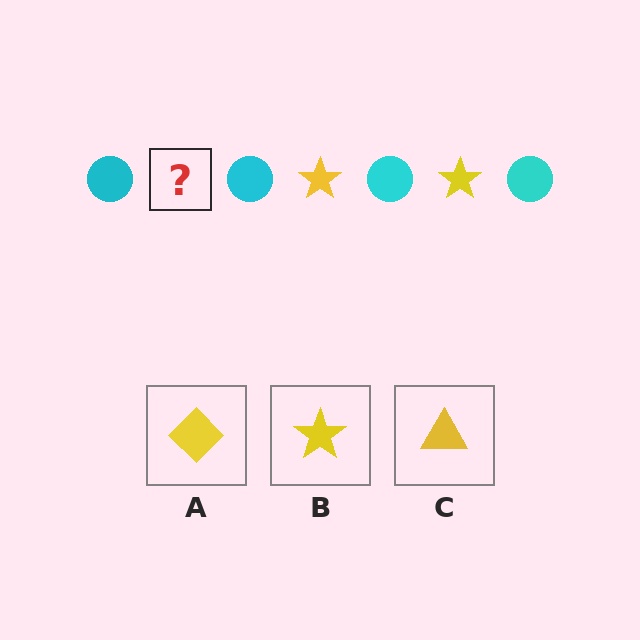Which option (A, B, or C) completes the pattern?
B.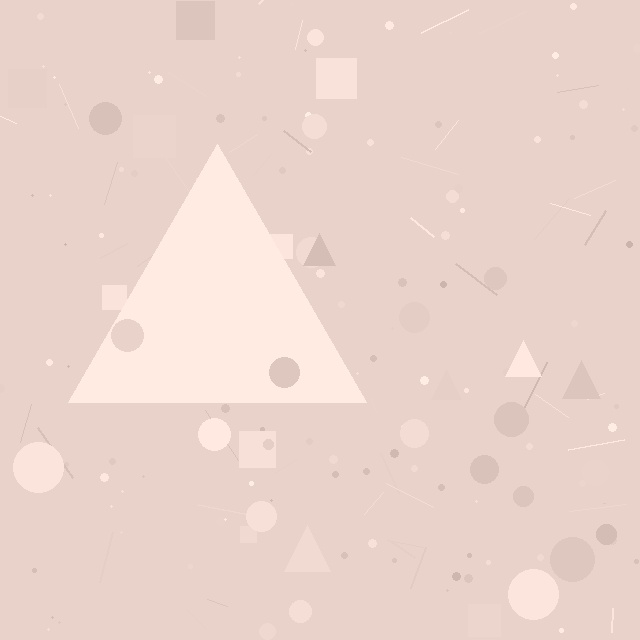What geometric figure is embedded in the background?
A triangle is embedded in the background.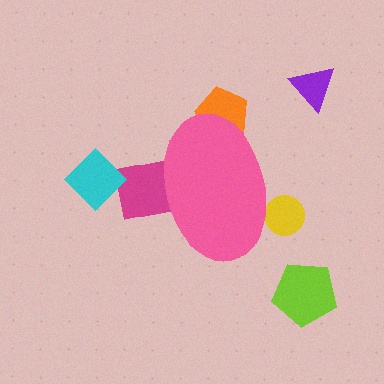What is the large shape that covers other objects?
A pink ellipse.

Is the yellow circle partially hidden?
Yes, the yellow circle is partially hidden behind the pink ellipse.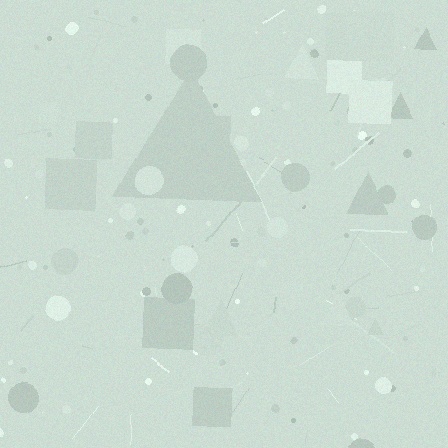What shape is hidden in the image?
A triangle is hidden in the image.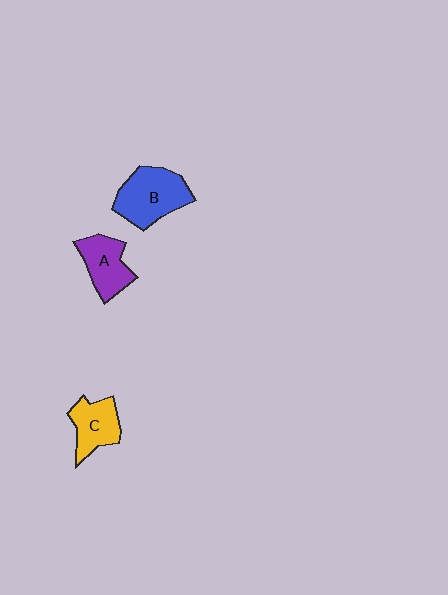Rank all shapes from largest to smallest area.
From largest to smallest: B (blue), A (purple), C (yellow).